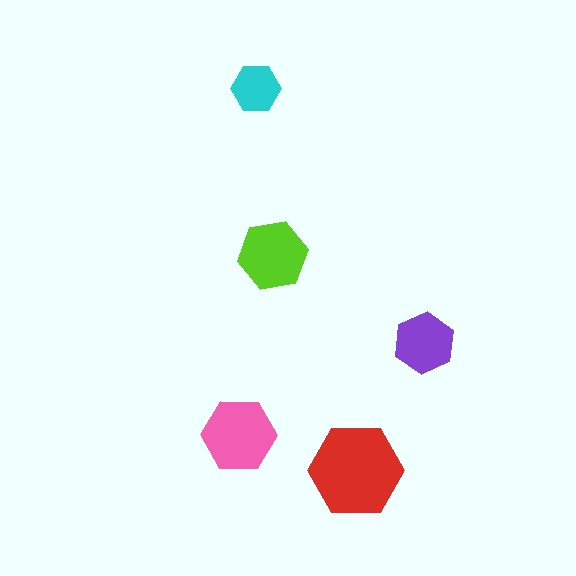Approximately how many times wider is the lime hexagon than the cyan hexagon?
About 1.5 times wider.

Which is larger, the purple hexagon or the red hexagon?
The red one.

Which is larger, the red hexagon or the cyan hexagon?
The red one.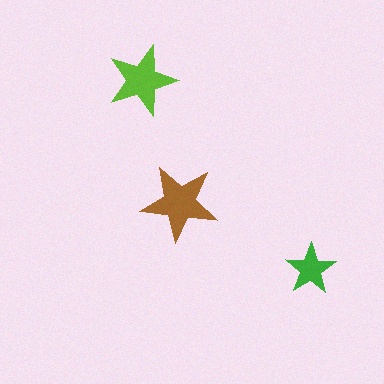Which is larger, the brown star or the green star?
The brown one.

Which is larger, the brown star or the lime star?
The brown one.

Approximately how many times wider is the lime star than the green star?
About 1.5 times wider.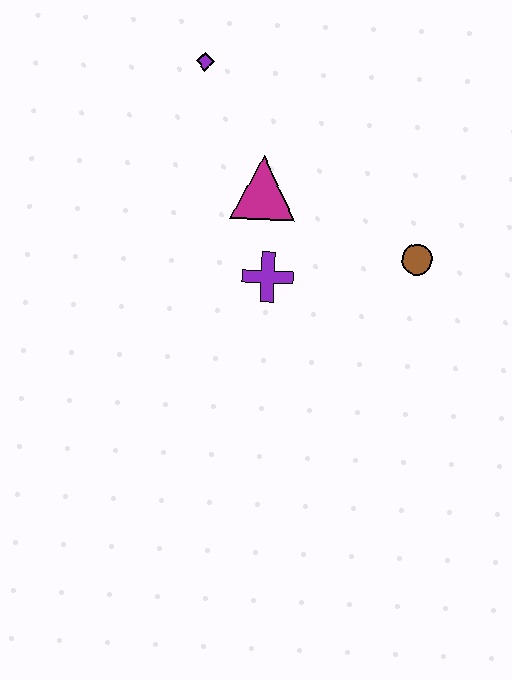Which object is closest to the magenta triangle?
The purple cross is closest to the magenta triangle.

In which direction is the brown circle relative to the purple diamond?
The brown circle is to the right of the purple diamond.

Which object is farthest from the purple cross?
The purple diamond is farthest from the purple cross.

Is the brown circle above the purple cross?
Yes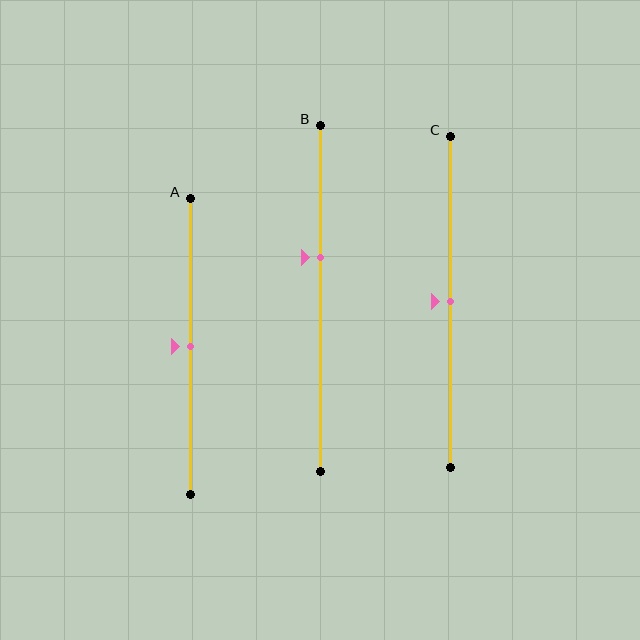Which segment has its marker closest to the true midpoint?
Segment A has its marker closest to the true midpoint.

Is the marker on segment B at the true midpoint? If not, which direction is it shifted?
No, the marker on segment B is shifted upward by about 12% of the segment length.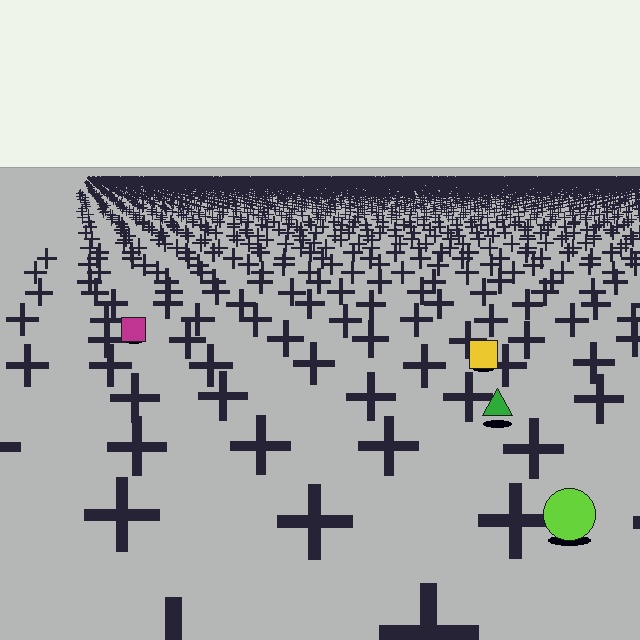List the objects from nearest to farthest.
From nearest to farthest: the lime circle, the green triangle, the yellow square, the magenta square.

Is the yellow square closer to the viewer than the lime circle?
No. The lime circle is closer — you can tell from the texture gradient: the ground texture is coarser near it.